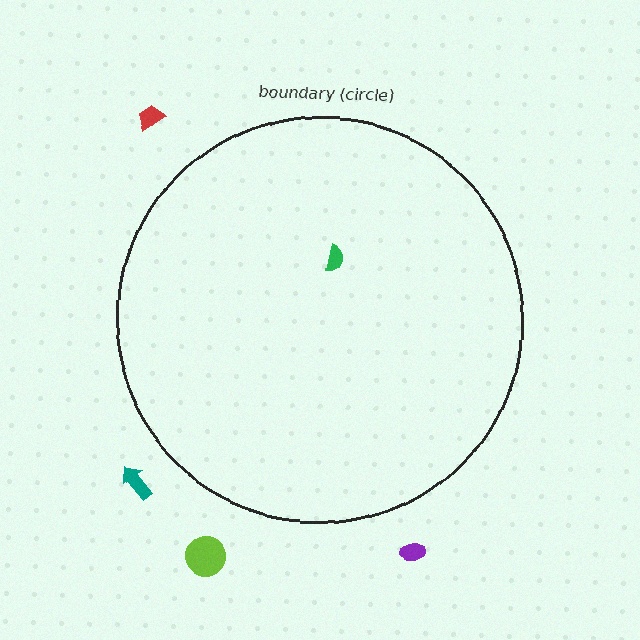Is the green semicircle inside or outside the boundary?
Inside.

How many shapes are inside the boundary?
1 inside, 4 outside.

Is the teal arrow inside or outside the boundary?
Outside.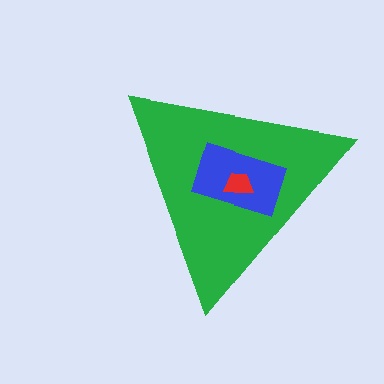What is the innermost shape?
The red trapezoid.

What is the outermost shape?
The green triangle.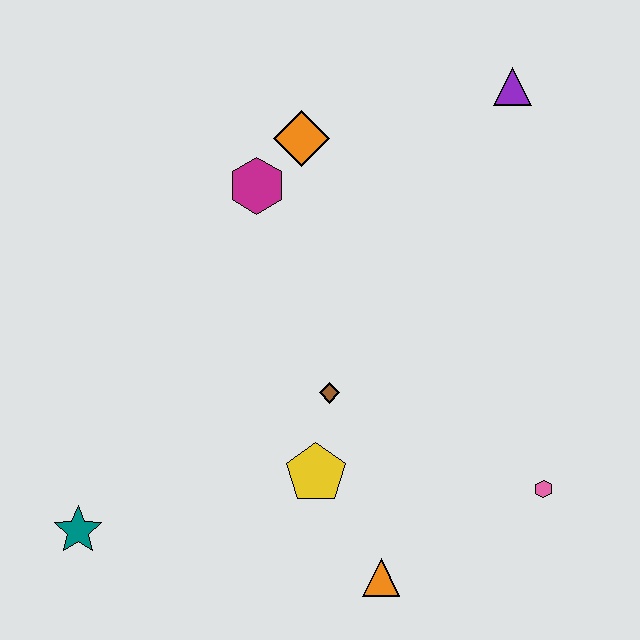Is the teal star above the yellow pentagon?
No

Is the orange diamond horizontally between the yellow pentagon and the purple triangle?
No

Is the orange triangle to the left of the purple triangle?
Yes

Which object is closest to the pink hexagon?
The orange triangle is closest to the pink hexagon.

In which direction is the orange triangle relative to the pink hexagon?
The orange triangle is to the left of the pink hexagon.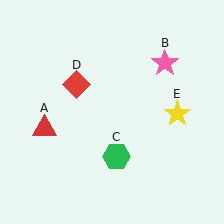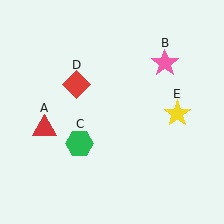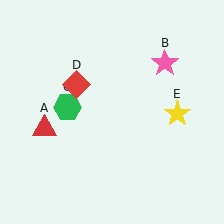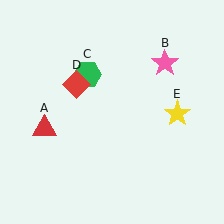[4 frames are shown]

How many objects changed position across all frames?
1 object changed position: green hexagon (object C).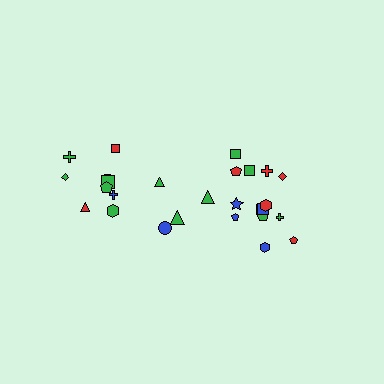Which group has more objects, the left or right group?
The right group.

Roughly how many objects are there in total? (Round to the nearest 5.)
Roughly 25 objects in total.